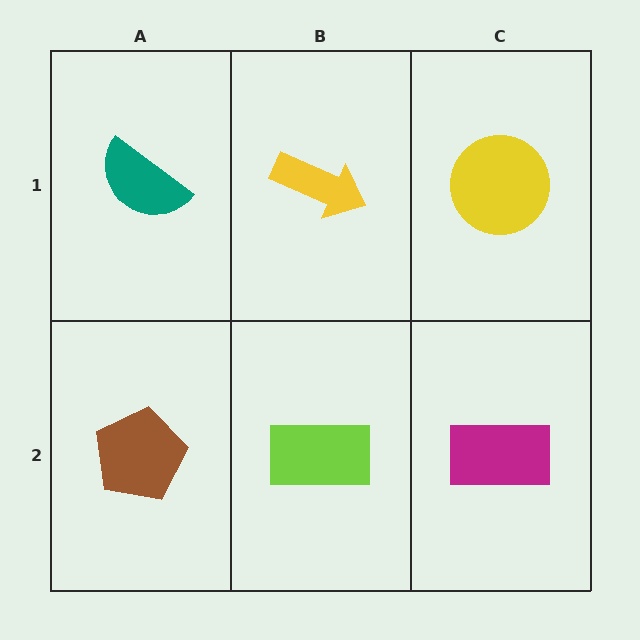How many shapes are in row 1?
3 shapes.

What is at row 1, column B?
A yellow arrow.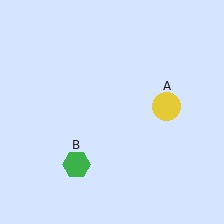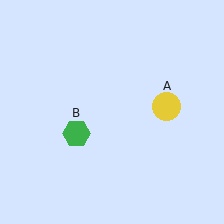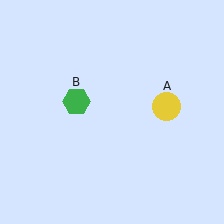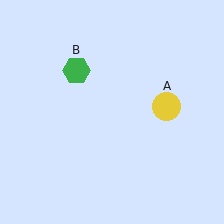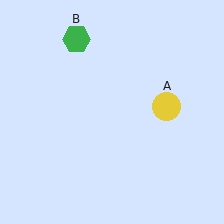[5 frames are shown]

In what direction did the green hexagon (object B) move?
The green hexagon (object B) moved up.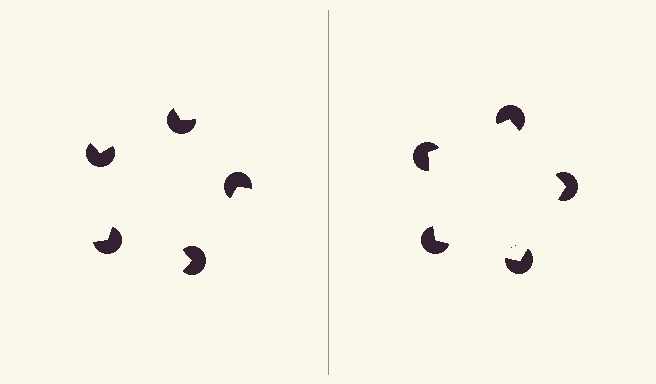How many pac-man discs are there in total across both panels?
10 — 5 on each side.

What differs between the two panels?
The pac-man discs are positioned identically on both sides; only the wedge orientations differ. On the right they align to a pentagon; on the left they are misaligned.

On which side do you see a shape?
An illusory pentagon appears on the right side. On the left side the wedge cuts are rotated, so no coherent shape forms.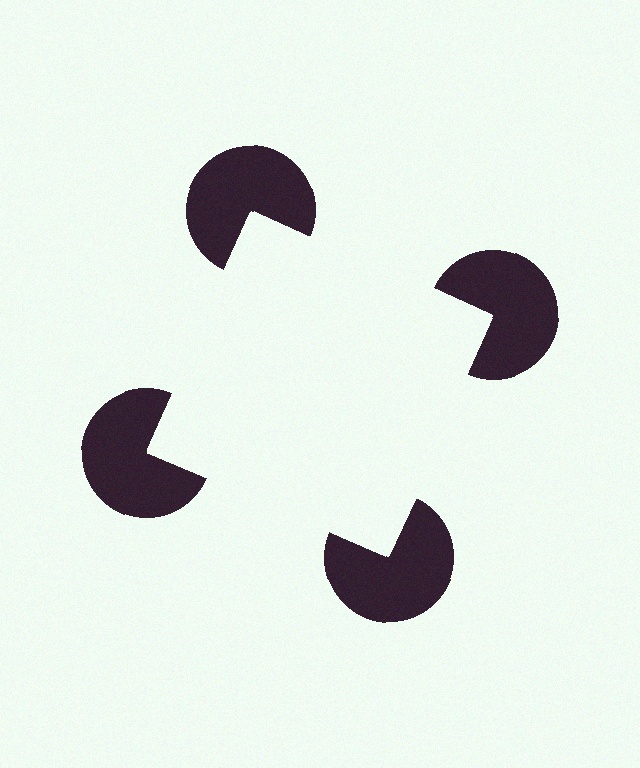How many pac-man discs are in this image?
There are 4 — one at each vertex of the illusory square.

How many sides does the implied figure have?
4 sides.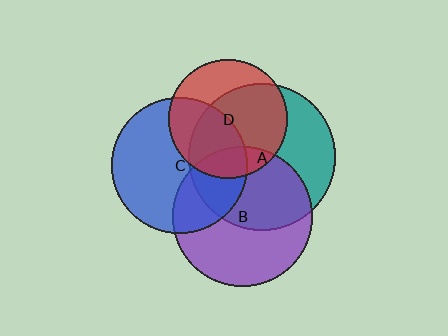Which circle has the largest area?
Circle A (teal).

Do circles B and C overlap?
Yes.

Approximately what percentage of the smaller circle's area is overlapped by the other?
Approximately 30%.